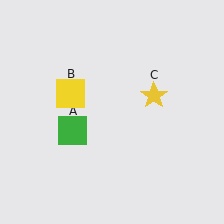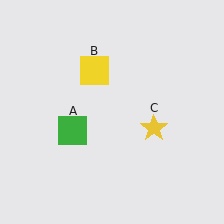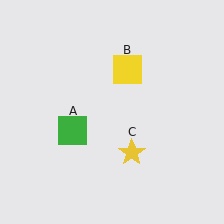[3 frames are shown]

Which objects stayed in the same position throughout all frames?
Green square (object A) remained stationary.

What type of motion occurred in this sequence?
The yellow square (object B), yellow star (object C) rotated clockwise around the center of the scene.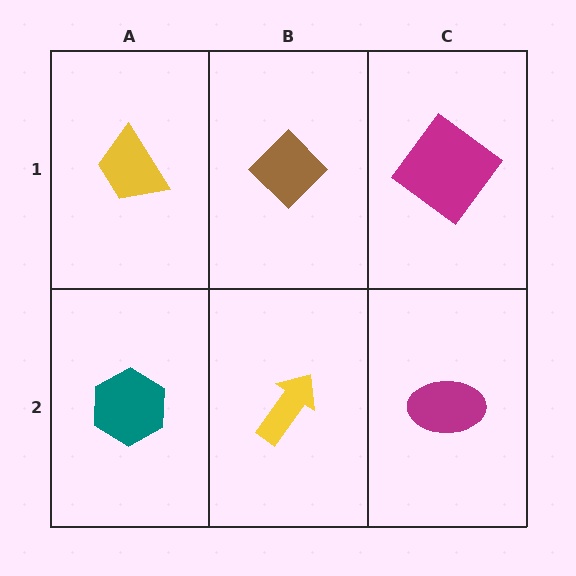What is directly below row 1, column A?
A teal hexagon.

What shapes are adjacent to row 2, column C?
A magenta diamond (row 1, column C), a yellow arrow (row 2, column B).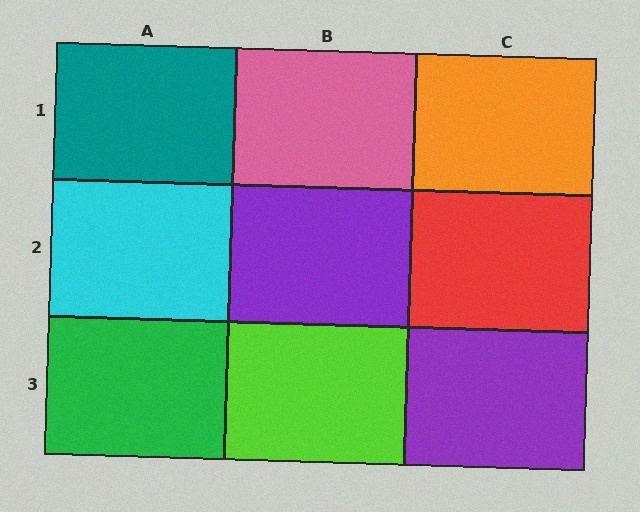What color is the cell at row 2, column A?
Cyan.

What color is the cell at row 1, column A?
Teal.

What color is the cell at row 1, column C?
Orange.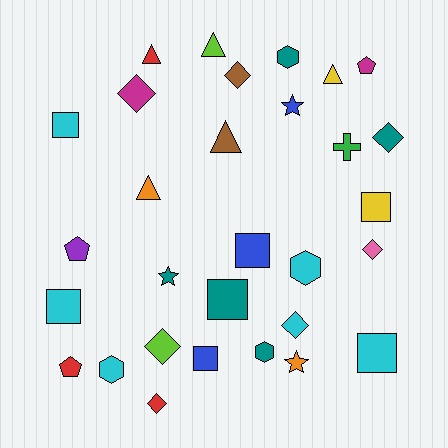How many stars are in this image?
There are 3 stars.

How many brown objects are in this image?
There are 2 brown objects.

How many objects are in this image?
There are 30 objects.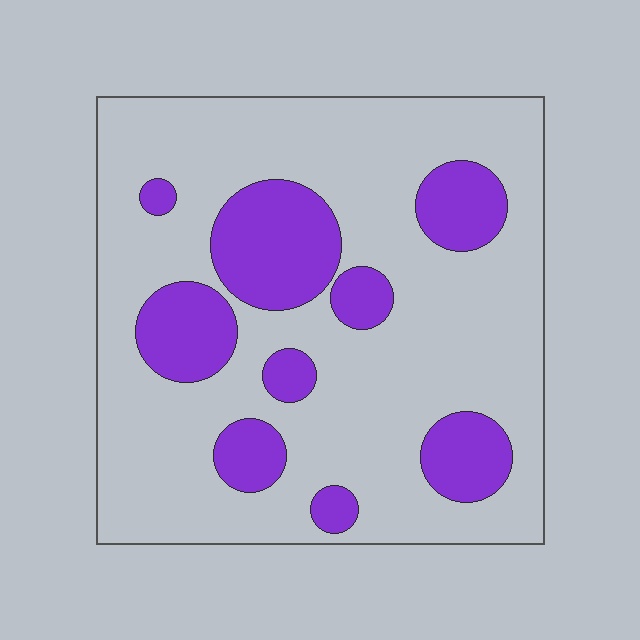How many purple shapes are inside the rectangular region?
9.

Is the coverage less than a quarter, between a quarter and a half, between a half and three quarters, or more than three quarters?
Less than a quarter.